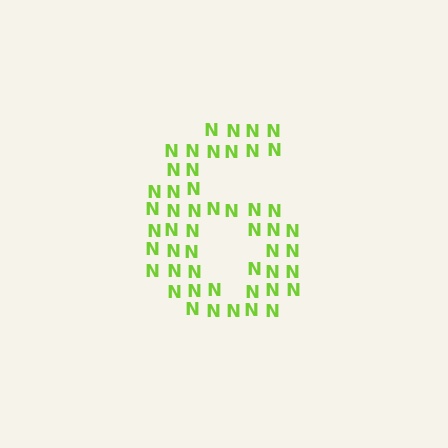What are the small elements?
The small elements are letter N's.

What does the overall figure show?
The overall figure shows the digit 6.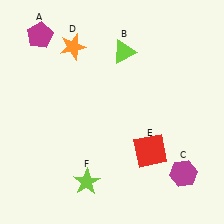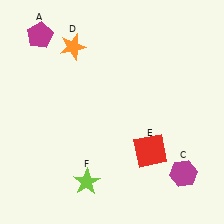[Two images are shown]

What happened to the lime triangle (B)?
The lime triangle (B) was removed in Image 2. It was in the top-right area of Image 1.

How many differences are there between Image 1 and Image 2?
There is 1 difference between the two images.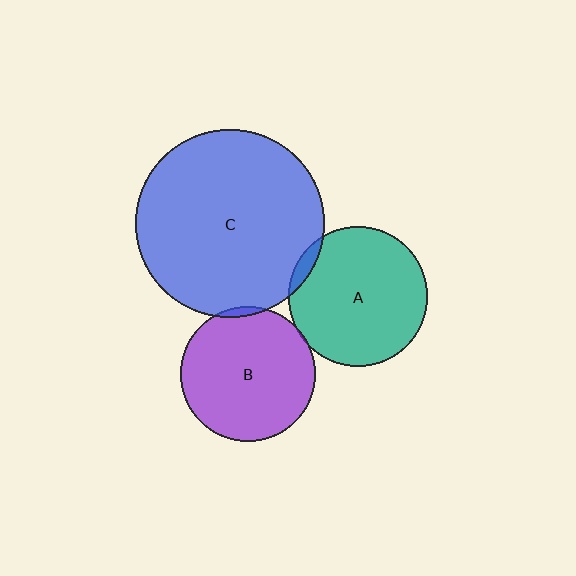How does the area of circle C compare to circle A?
Approximately 1.8 times.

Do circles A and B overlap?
Yes.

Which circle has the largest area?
Circle C (blue).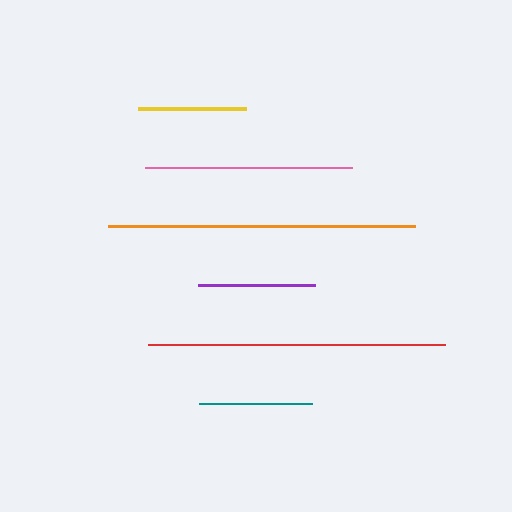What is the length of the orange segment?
The orange segment is approximately 307 pixels long.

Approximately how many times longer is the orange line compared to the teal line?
The orange line is approximately 2.7 times the length of the teal line.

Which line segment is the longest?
The orange line is the longest at approximately 307 pixels.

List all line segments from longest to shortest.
From longest to shortest: orange, red, pink, purple, teal, yellow.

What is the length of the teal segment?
The teal segment is approximately 114 pixels long.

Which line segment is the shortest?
The yellow line is the shortest at approximately 108 pixels.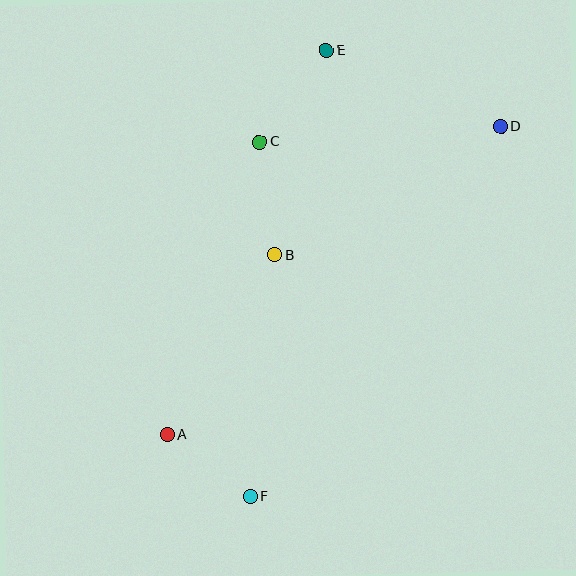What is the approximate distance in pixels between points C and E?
The distance between C and E is approximately 113 pixels.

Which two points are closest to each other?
Points A and F are closest to each other.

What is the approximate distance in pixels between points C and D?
The distance between C and D is approximately 242 pixels.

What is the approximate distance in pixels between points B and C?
The distance between B and C is approximately 114 pixels.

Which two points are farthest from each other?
Points A and D are farthest from each other.